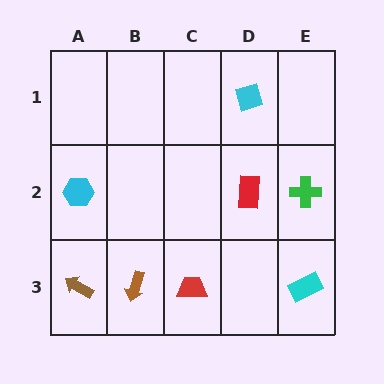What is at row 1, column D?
A cyan diamond.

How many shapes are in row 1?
1 shape.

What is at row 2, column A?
A cyan hexagon.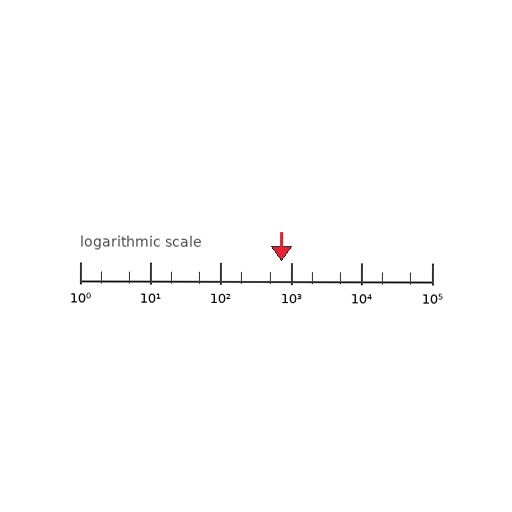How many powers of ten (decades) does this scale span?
The scale spans 5 decades, from 1 to 100000.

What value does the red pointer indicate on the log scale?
The pointer indicates approximately 740.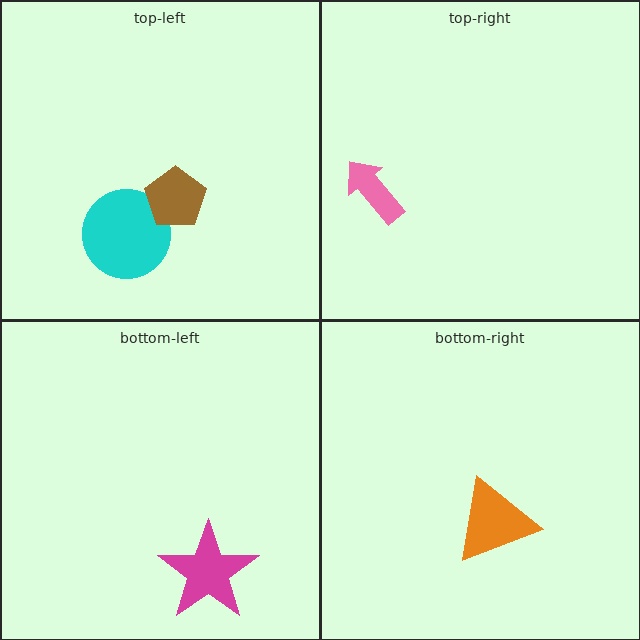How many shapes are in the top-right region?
1.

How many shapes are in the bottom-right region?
1.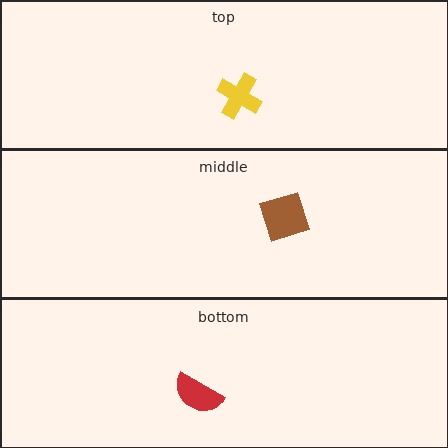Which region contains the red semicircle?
The bottom region.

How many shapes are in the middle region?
1.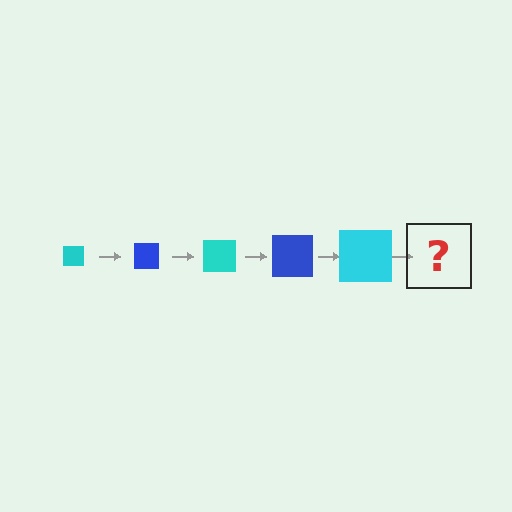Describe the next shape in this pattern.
It should be a blue square, larger than the previous one.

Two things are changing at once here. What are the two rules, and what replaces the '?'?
The two rules are that the square grows larger each step and the color cycles through cyan and blue. The '?' should be a blue square, larger than the previous one.